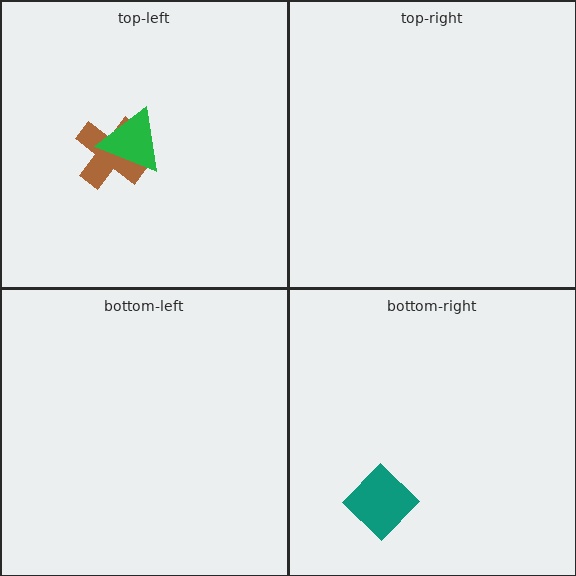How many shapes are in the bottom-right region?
1.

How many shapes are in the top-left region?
2.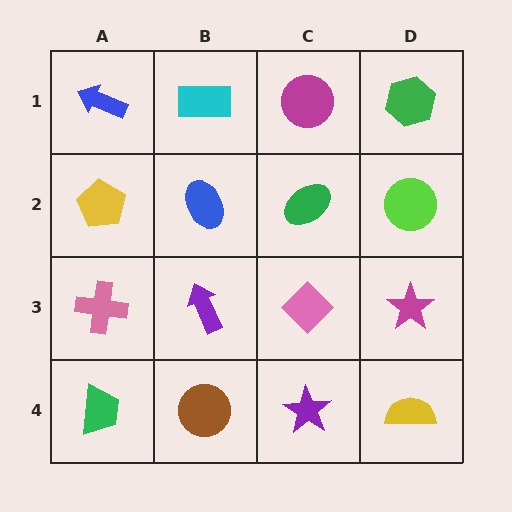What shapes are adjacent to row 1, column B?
A blue ellipse (row 2, column B), a blue arrow (row 1, column A), a magenta circle (row 1, column C).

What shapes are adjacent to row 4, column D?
A magenta star (row 3, column D), a purple star (row 4, column C).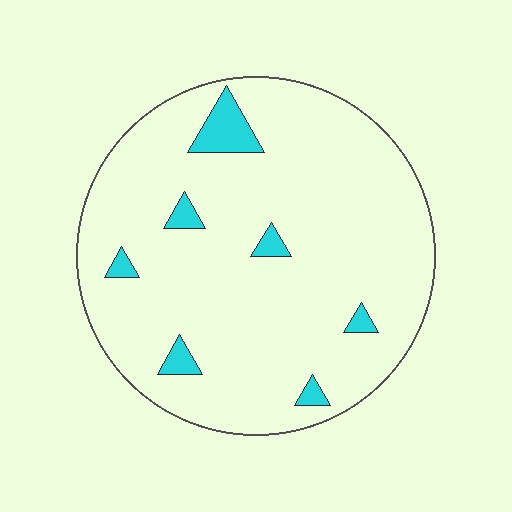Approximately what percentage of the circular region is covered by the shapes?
Approximately 5%.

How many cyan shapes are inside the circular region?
7.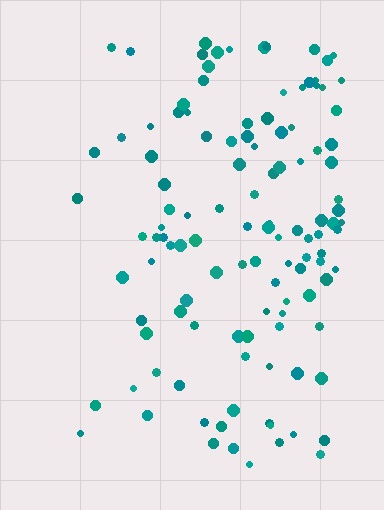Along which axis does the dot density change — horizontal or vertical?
Horizontal.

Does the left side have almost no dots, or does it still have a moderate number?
Still a moderate number, just noticeably fewer than the right.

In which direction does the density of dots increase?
From left to right, with the right side densest.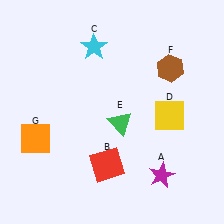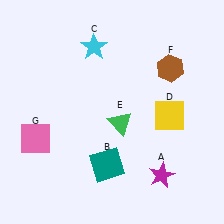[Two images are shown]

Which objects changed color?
B changed from red to teal. G changed from orange to pink.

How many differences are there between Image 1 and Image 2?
There are 2 differences between the two images.